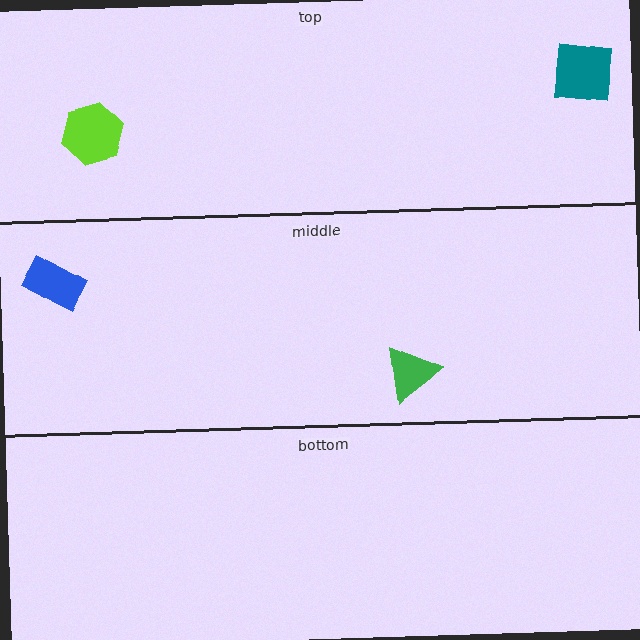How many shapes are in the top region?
2.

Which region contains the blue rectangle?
The middle region.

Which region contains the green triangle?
The middle region.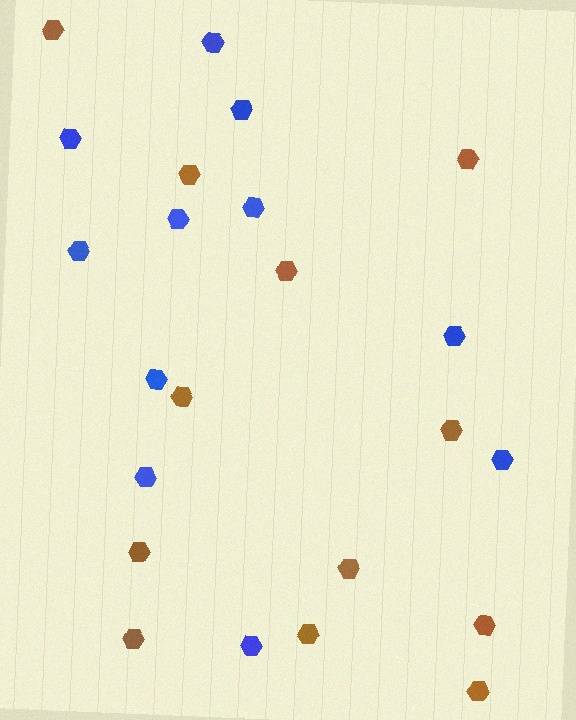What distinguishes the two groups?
There are 2 groups: one group of brown hexagons (12) and one group of blue hexagons (11).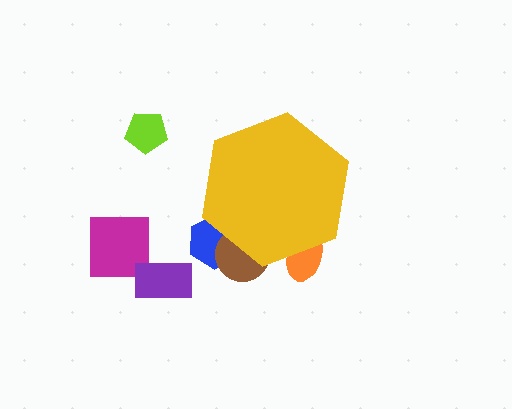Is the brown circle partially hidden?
Yes, the brown circle is partially hidden behind the yellow hexagon.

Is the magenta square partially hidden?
No, the magenta square is fully visible.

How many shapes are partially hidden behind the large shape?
3 shapes are partially hidden.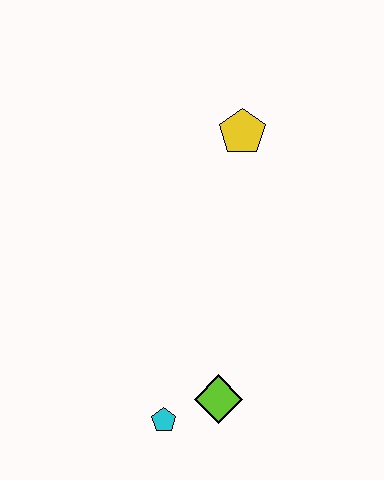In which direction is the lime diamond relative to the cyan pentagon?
The lime diamond is to the right of the cyan pentagon.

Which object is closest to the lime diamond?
The cyan pentagon is closest to the lime diamond.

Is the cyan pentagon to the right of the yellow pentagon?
No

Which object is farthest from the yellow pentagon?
The cyan pentagon is farthest from the yellow pentagon.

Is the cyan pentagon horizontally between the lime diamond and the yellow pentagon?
No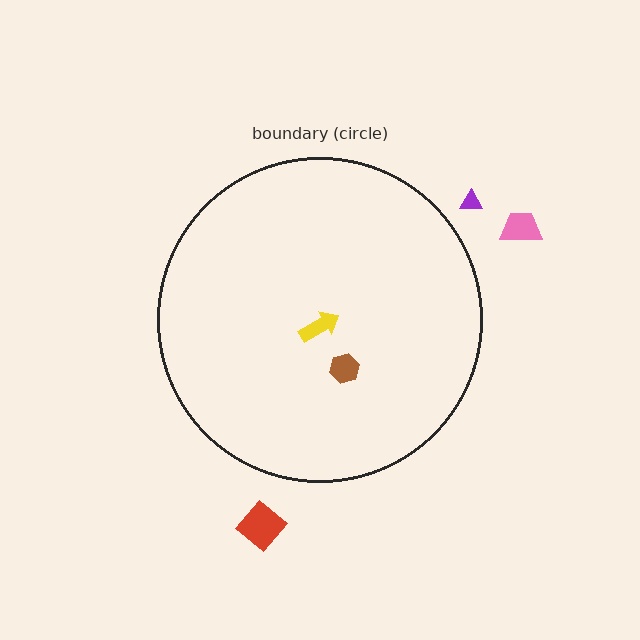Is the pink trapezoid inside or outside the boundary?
Outside.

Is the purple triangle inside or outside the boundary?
Outside.